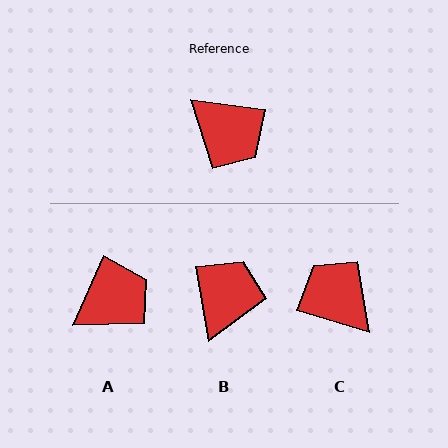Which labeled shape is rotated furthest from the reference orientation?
C, about 171 degrees away.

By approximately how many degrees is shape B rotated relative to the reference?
Approximately 108 degrees counter-clockwise.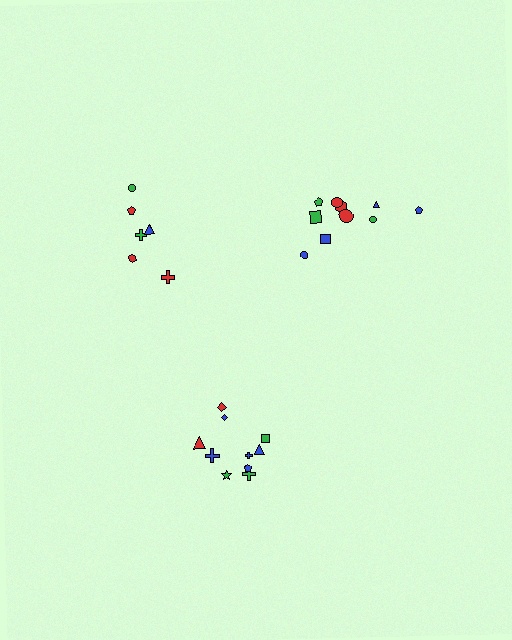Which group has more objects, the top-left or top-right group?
The top-right group.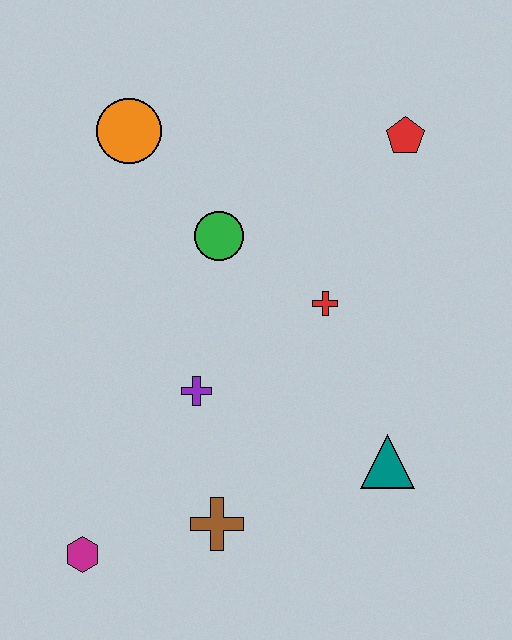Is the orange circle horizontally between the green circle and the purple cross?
No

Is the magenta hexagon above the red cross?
No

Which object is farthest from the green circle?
The magenta hexagon is farthest from the green circle.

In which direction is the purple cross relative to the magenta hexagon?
The purple cross is above the magenta hexagon.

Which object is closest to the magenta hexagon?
The brown cross is closest to the magenta hexagon.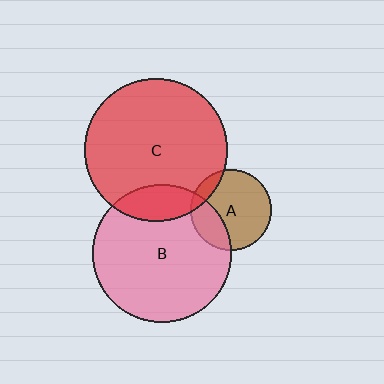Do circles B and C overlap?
Yes.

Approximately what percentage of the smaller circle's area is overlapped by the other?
Approximately 15%.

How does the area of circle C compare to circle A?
Approximately 3.1 times.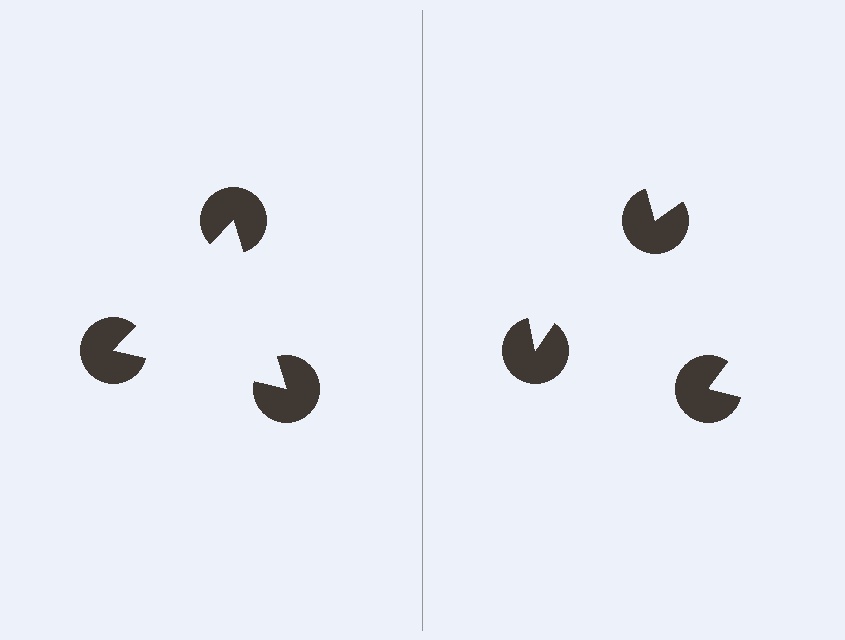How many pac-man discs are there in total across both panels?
6 — 3 on each side.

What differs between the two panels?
The pac-man discs are positioned identically on both sides; only the wedge orientations differ. On the left they align to a triangle; on the right they are misaligned.